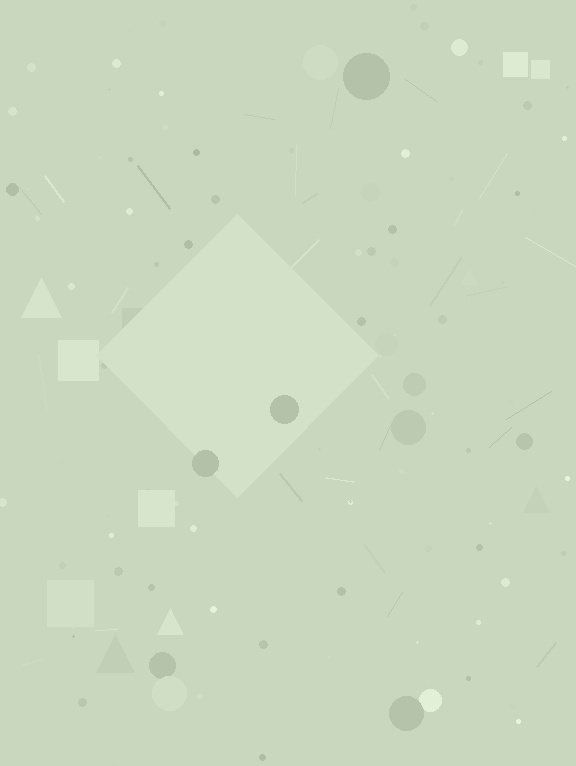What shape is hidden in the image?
A diamond is hidden in the image.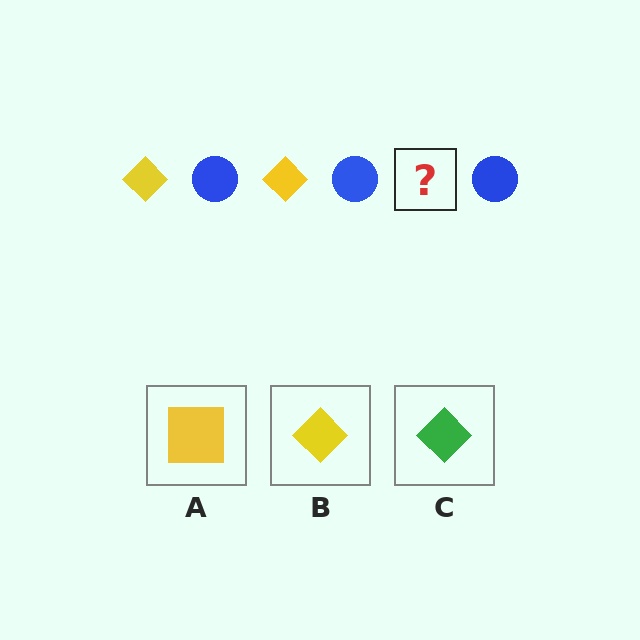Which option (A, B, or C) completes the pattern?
B.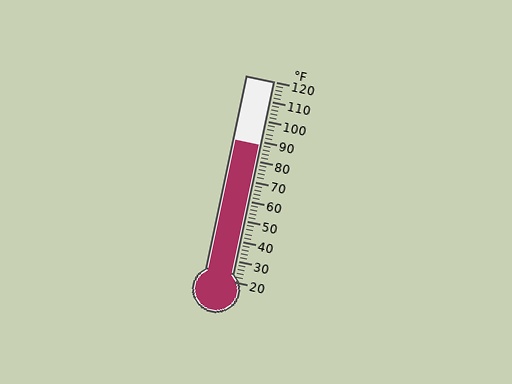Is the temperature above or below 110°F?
The temperature is below 110°F.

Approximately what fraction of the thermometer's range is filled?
The thermometer is filled to approximately 70% of its range.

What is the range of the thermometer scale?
The thermometer scale ranges from 20°F to 120°F.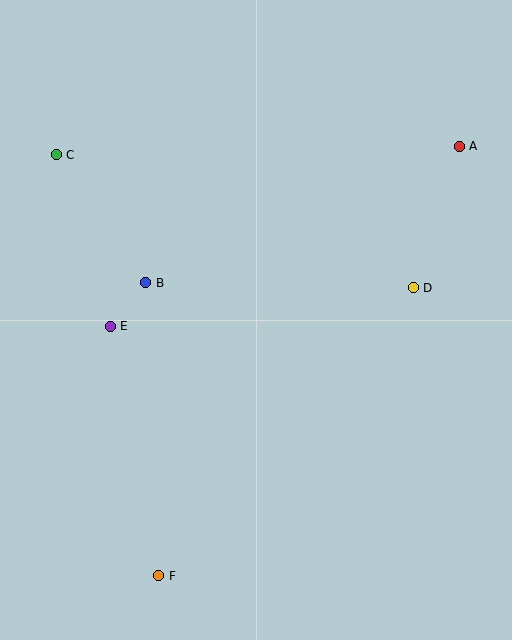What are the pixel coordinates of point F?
Point F is at (159, 576).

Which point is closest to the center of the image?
Point B at (146, 283) is closest to the center.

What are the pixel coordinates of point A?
Point A is at (459, 146).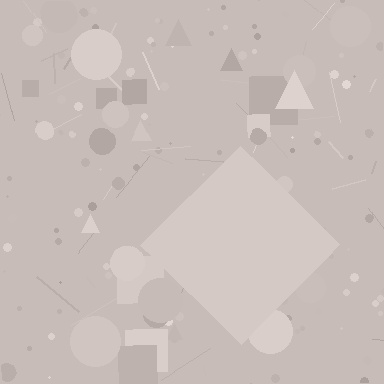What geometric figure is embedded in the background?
A diamond is embedded in the background.